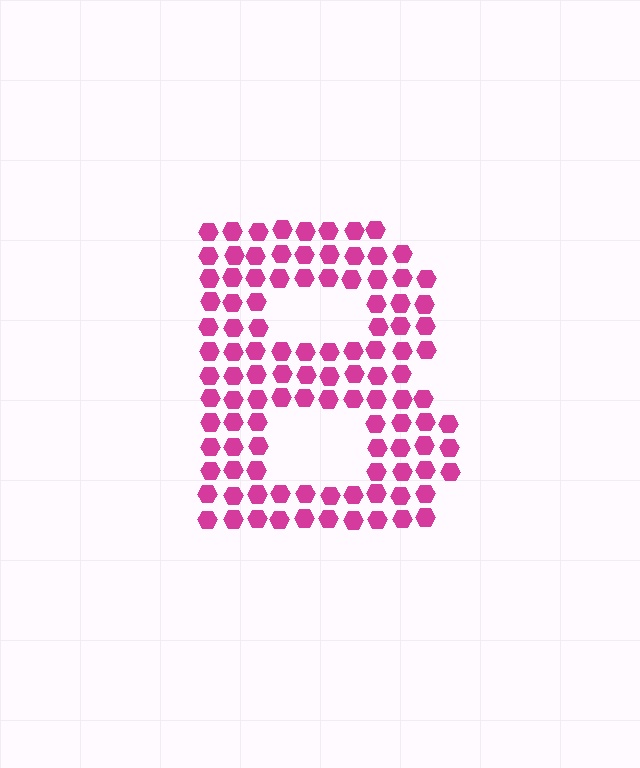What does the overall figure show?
The overall figure shows the letter B.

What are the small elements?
The small elements are hexagons.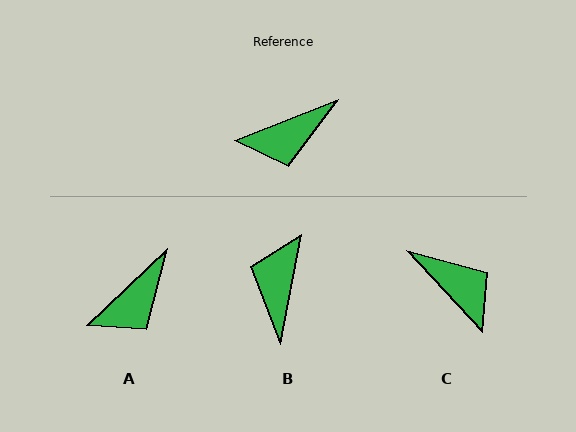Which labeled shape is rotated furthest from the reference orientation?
B, about 122 degrees away.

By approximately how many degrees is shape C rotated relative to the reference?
Approximately 111 degrees counter-clockwise.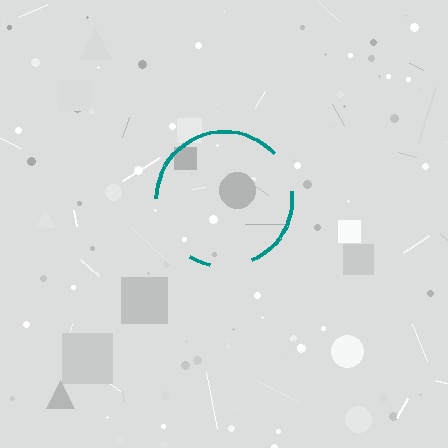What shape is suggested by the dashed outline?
The dashed outline suggests a circle.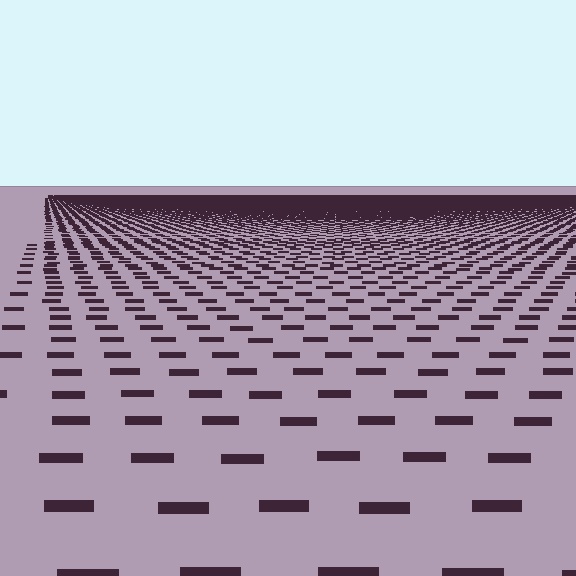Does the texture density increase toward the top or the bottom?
Density increases toward the top.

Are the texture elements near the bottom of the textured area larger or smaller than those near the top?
Larger. Near the bottom, elements are closer to the viewer and appear at a bigger on-screen size.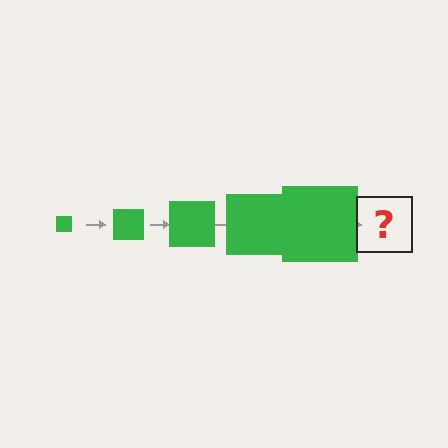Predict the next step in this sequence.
The next step is a green square, larger than the previous one.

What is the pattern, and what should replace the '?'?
The pattern is that the square gets progressively larger each step. The '?' should be a green square, larger than the previous one.